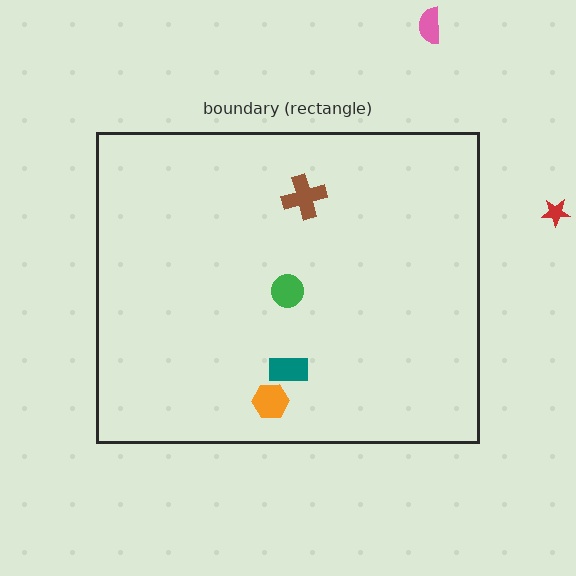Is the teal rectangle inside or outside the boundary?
Inside.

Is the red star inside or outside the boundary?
Outside.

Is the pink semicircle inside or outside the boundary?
Outside.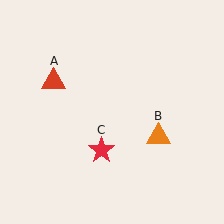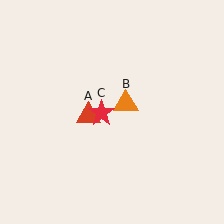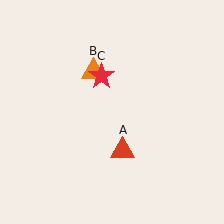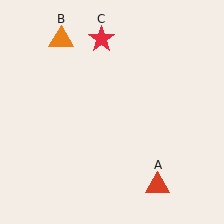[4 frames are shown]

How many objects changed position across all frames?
3 objects changed position: red triangle (object A), orange triangle (object B), red star (object C).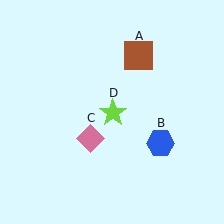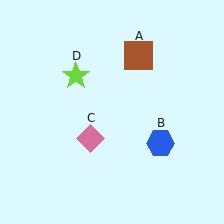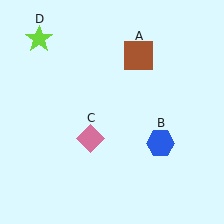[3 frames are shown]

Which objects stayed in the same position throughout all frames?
Brown square (object A) and blue hexagon (object B) and pink diamond (object C) remained stationary.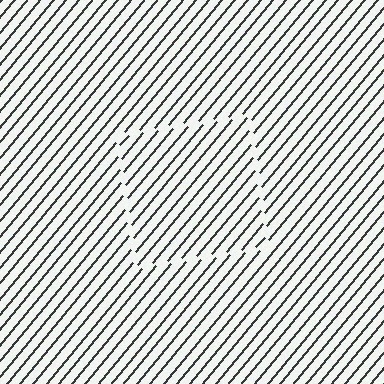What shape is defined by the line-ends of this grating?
An illusory square. The interior of the shape contains the same grating, shifted by half a period — the contour is defined by the phase discontinuity where line-ends from the inner and outer gratings abut.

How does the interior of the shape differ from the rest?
The interior of the shape contains the same grating, shifted by half a period — the contour is defined by the phase discontinuity where line-ends from the inner and outer gratings abut.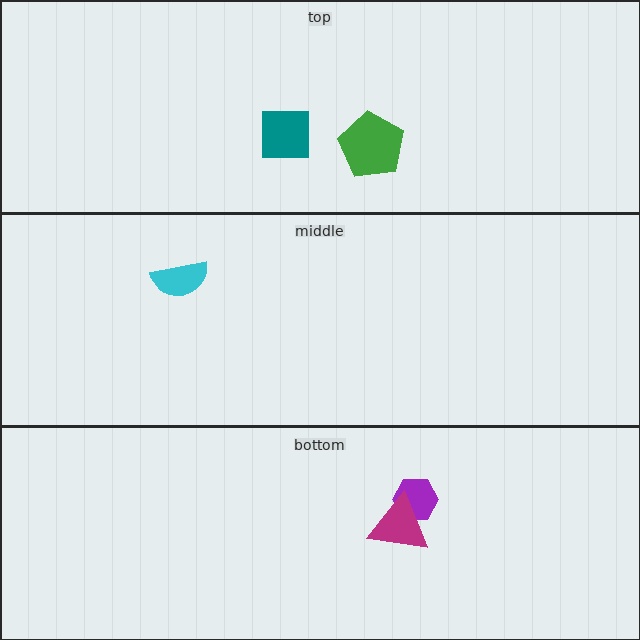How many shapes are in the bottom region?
2.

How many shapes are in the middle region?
1.